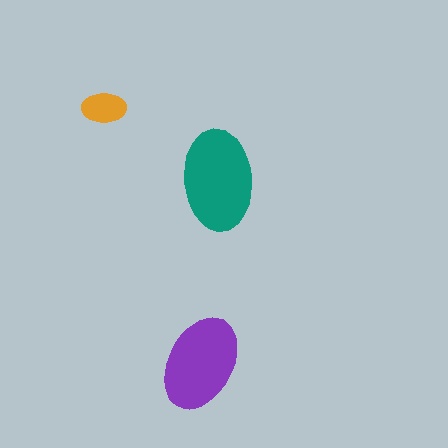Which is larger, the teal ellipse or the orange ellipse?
The teal one.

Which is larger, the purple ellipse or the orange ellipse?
The purple one.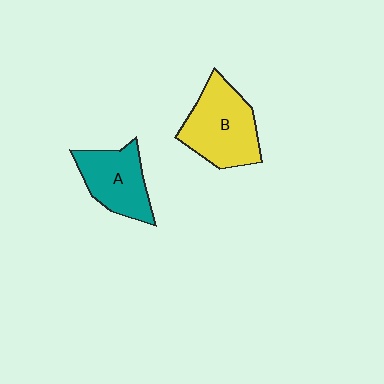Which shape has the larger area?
Shape B (yellow).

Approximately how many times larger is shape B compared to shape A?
Approximately 1.3 times.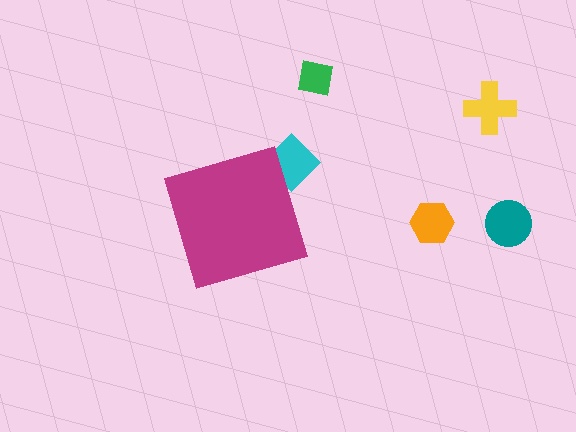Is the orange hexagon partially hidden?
No, the orange hexagon is fully visible.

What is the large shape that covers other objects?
A magenta diamond.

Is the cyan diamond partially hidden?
Yes, the cyan diamond is partially hidden behind the magenta diamond.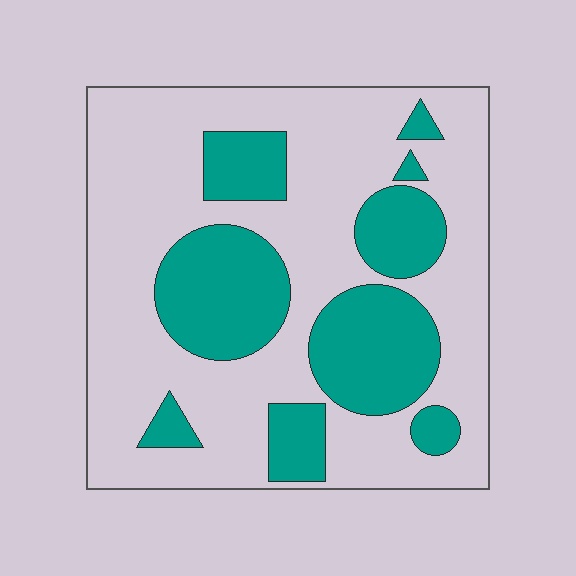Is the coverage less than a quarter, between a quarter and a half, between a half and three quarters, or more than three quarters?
Between a quarter and a half.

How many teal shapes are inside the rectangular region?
9.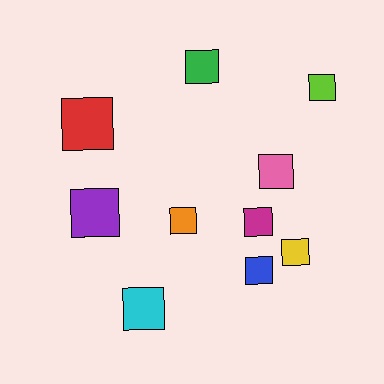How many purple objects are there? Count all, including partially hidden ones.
There is 1 purple object.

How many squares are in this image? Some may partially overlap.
There are 10 squares.